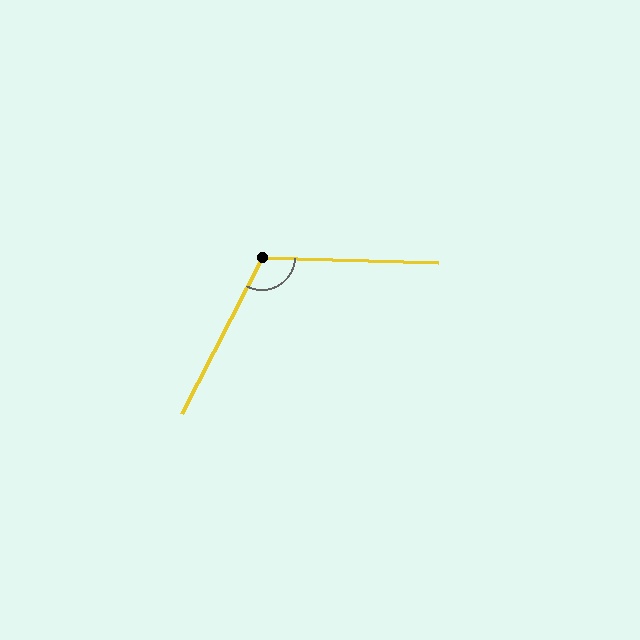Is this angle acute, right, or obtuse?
It is obtuse.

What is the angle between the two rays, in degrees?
Approximately 116 degrees.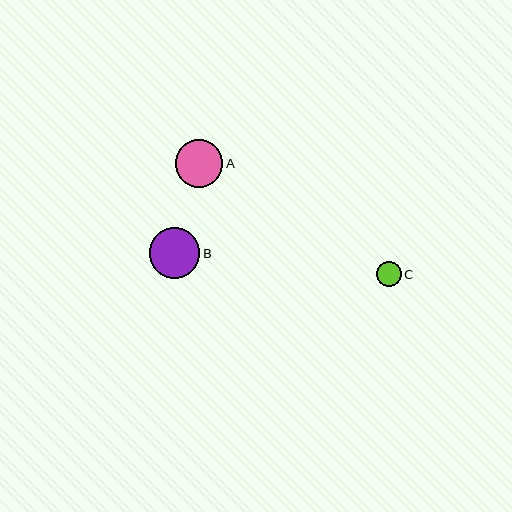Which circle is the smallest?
Circle C is the smallest with a size of approximately 25 pixels.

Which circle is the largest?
Circle B is the largest with a size of approximately 51 pixels.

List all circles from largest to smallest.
From largest to smallest: B, A, C.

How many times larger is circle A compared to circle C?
Circle A is approximately 1.9 times the size of circle C.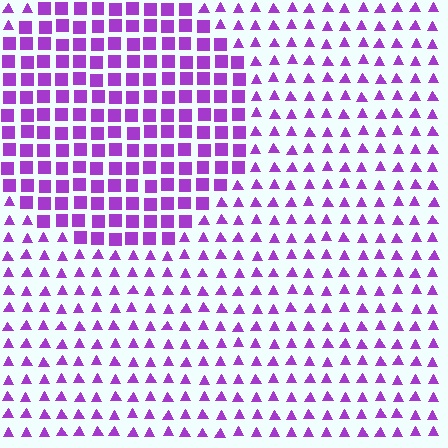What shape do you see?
I see a circle.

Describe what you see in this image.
The image is filled with small purple elements arranged in a uniform grid. A circle-shaped region contains squares, while the surrounding area contains triangles. The boundary is defined purely by the change in element shape.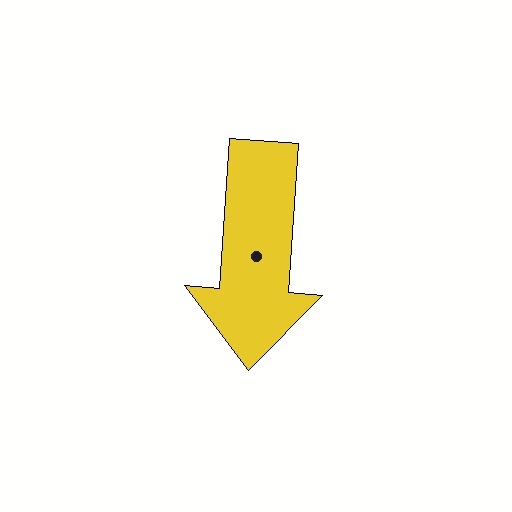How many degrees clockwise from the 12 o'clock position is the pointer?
Approximately 184 degrees.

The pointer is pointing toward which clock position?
Roughly 6 o'clock.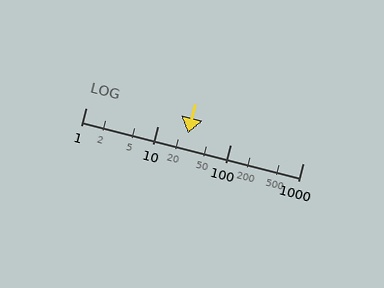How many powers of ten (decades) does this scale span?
The scale spans 3 decades, from 1 to 1000.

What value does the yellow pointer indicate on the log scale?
The pointer indicates approximately 26.